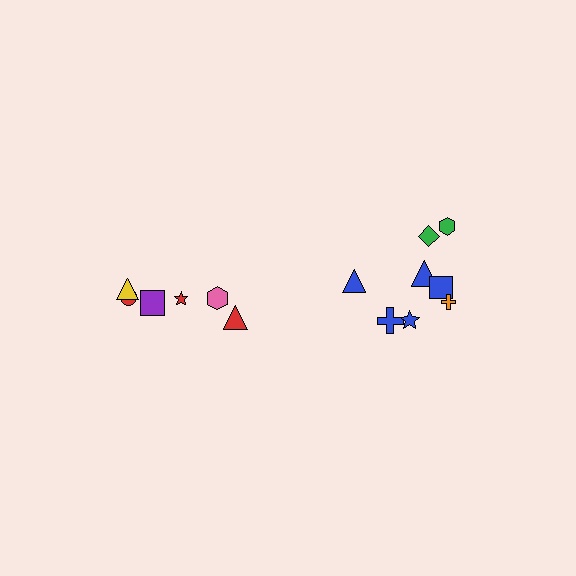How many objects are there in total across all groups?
There are 14 objects.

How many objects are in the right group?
There are 8 objects.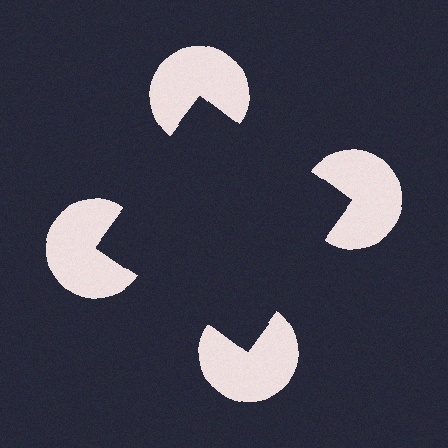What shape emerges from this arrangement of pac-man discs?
An illusory square — its edges are inferred from the aligned wedge cuts in the pac-man discs, not physically drawn.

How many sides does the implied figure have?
4 sides.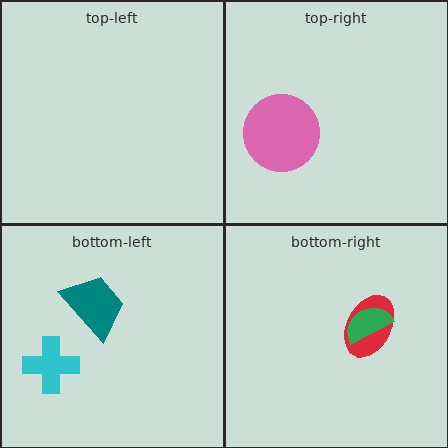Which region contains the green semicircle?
The bottom-right region.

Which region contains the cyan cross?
The bottom-left region.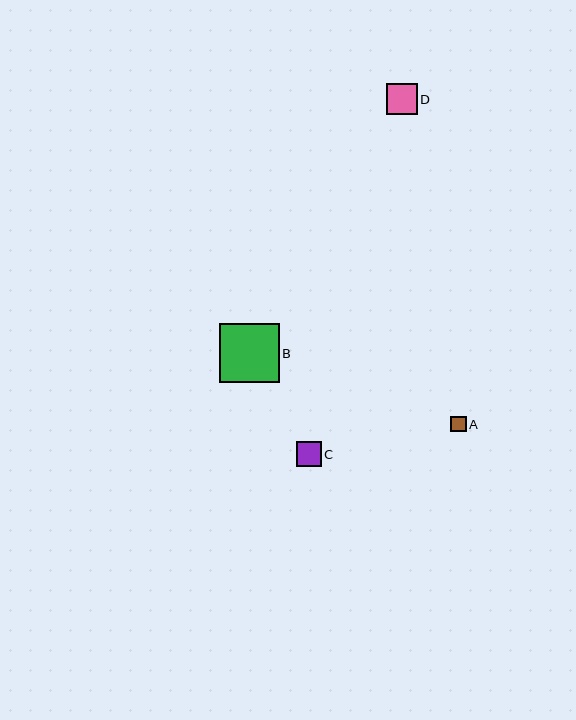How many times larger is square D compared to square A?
Square D is approximately 2.0 times the size of square A.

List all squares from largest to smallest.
From largest to smallest: B, D, C, A.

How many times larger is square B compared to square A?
Square B is approximately 3.8 times the size of square A.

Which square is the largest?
Square B is the largest with a size of approximately 59 pixels.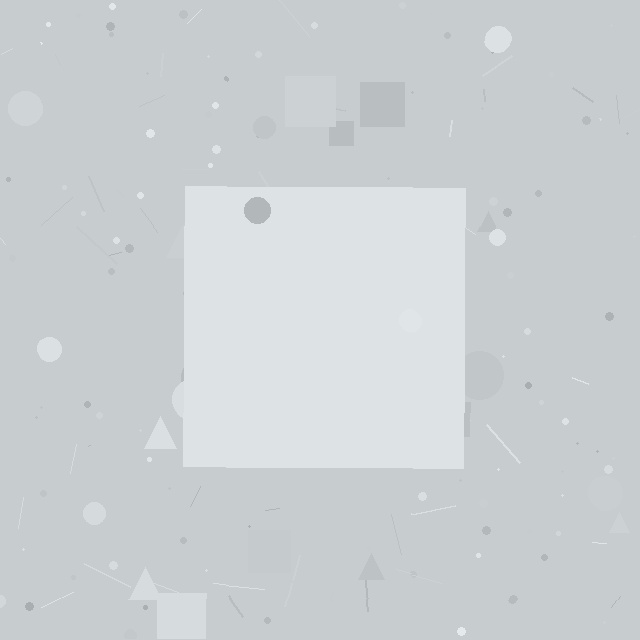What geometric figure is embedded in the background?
A square is embedded in the background.